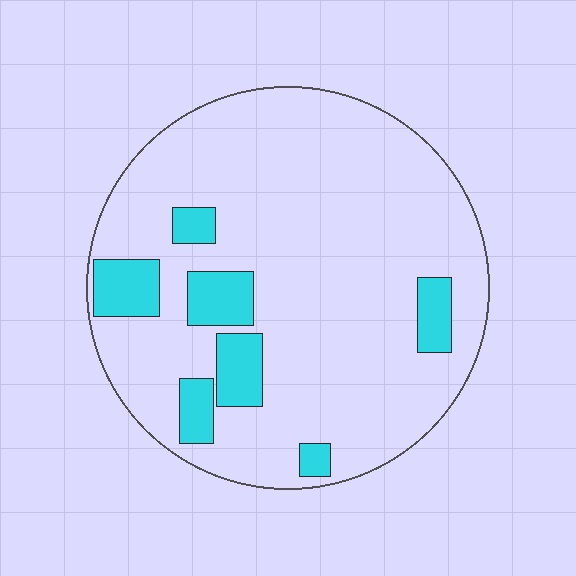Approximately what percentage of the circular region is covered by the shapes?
Approximately 15%.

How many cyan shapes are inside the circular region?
7.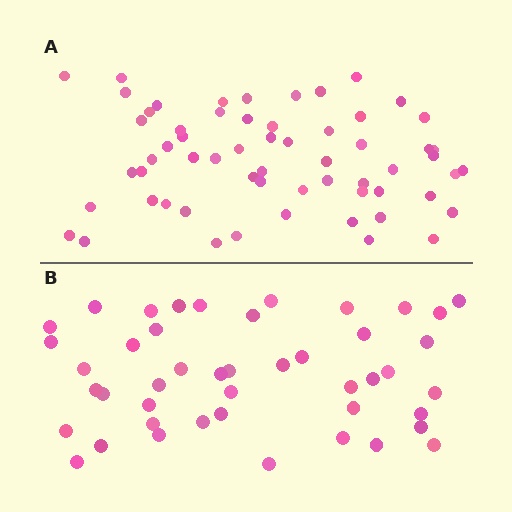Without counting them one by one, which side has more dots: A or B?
Region A (the top region) has more dots.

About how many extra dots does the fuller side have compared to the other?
Region A has approximately 15 more dots than region B.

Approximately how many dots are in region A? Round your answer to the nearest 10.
About 60 dots.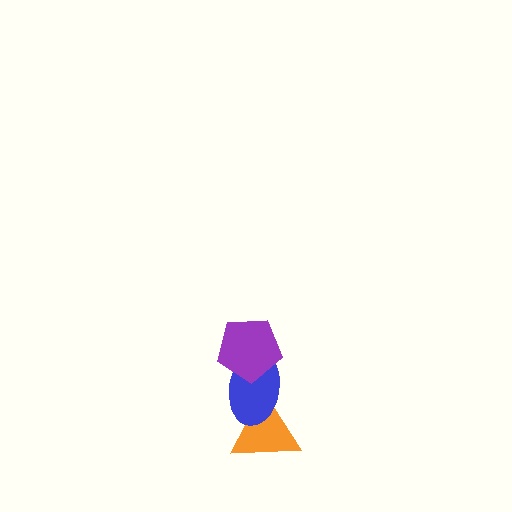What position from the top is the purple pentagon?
The purple pentagon is 1st from the top.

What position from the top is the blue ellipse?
The blue ellipse is 2nd from the top.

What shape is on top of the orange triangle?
The blue ellipse is on top of the orange triangle.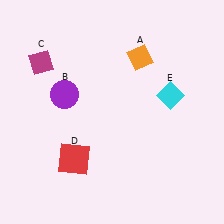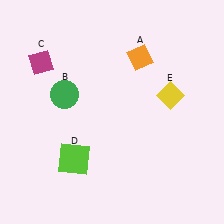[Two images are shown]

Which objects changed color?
B changed from purple to green. D changed from red to lime. E changed from cyan to yellow.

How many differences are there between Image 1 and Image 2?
There are 3 differences between the two images.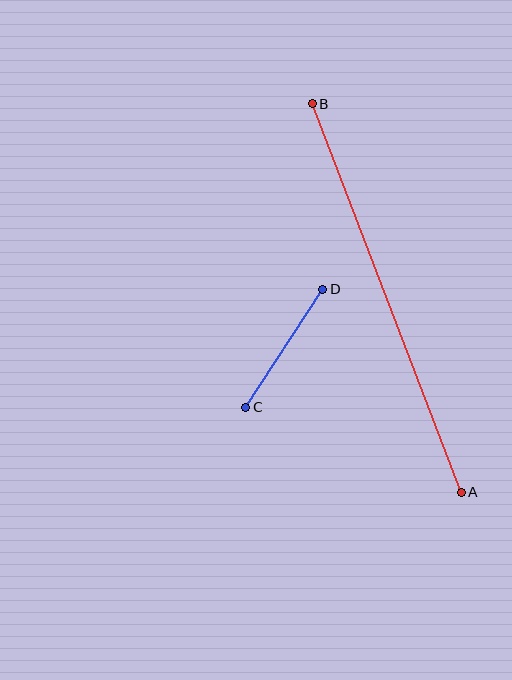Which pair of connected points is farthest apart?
Points A and B are farthest apart.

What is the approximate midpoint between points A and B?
The midpoint is at approximately (387, 298) pixels.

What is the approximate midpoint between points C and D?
The midpoint is at approximately (284, 348) pixels.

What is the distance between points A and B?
The distance is approximately 416 pixels.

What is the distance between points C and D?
The distance is approximately 141 pixels.